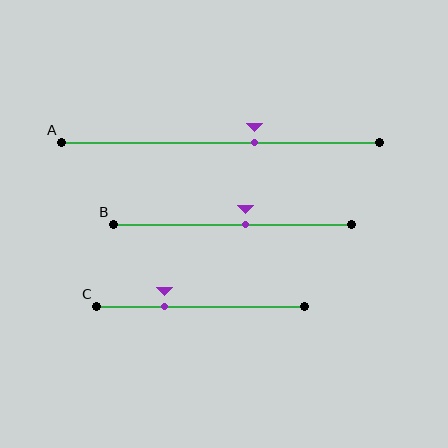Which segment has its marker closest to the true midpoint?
Segment B has its marker closest to the true midpoint.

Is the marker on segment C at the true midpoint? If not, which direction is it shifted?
No, the marker on segment C is shifted to the left by about 17% of the segment length.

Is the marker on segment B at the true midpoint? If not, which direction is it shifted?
No, the marker on segment B is shifted to the right by about 6% of the segment length.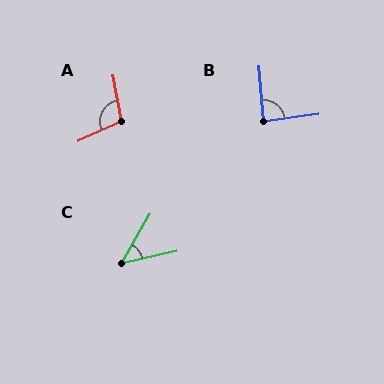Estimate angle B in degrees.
Approximately 87 degrees.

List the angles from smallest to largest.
C (47°), B (87°), A (103°).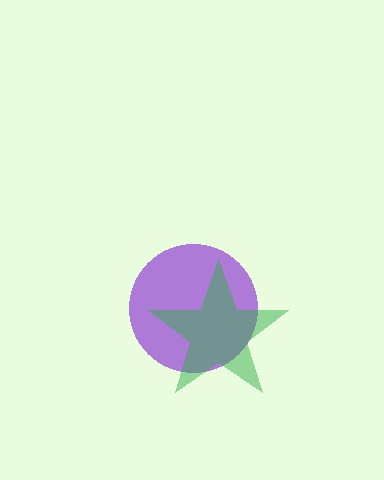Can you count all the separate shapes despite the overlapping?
Yes, there are 2 separate shapes.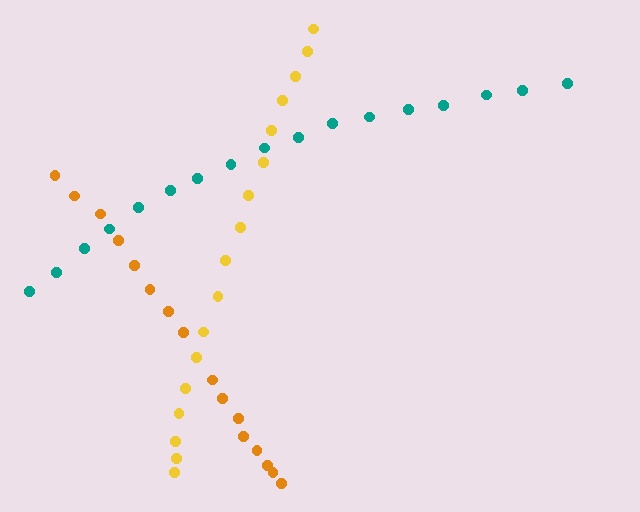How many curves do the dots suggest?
There are 3 distinct paths.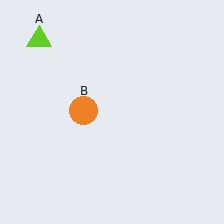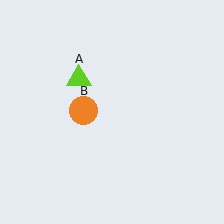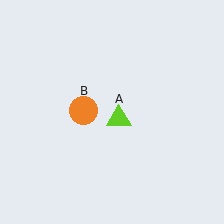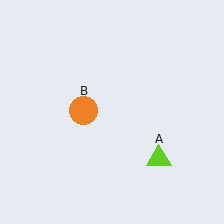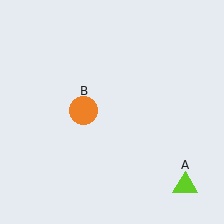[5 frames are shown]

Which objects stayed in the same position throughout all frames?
Orange circle (object B) remained stationary.